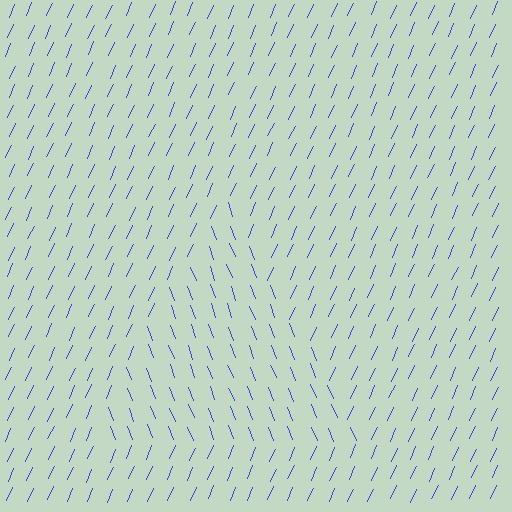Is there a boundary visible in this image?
Yes, there is a texture boundary formed by a change in line orientation.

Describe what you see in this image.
The image is filled with small blue line segments. A triangle region in the image has lines oriented differently from the surrounding lines, creating a visible texture boundary.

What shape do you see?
I see a triangle.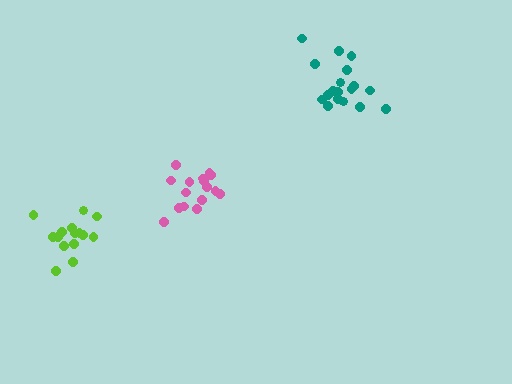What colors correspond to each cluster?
The clusters are colored: lime, teal, pink.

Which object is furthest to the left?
The lime cluster is leftmost.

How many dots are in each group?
Group 1: 15 dots, Group 2: 18 dots, Group 3: 16 dots (49 total).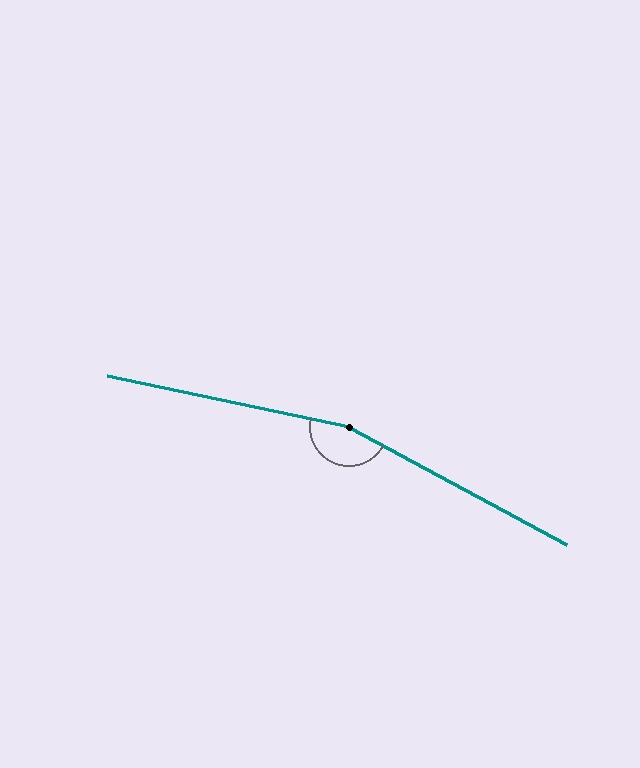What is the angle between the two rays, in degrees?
Approximately 164 degrees.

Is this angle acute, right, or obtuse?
It is obtuse.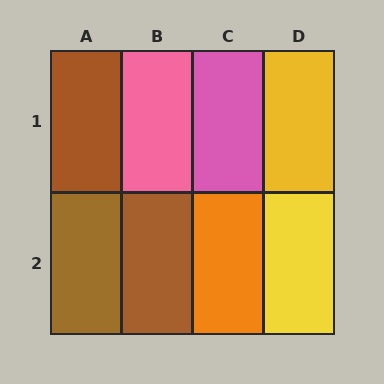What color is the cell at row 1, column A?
Brown.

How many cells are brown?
3 cells are brown.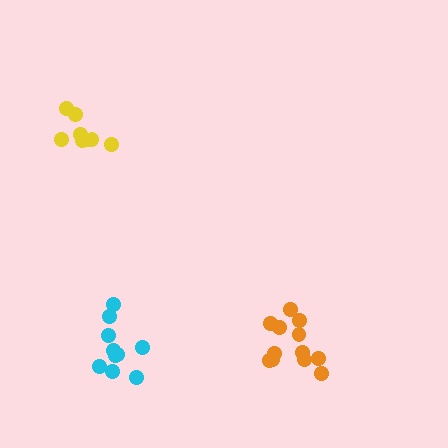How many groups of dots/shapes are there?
There are 3 groups.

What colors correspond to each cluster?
The clusters are colored: orange, yellow, cyan.